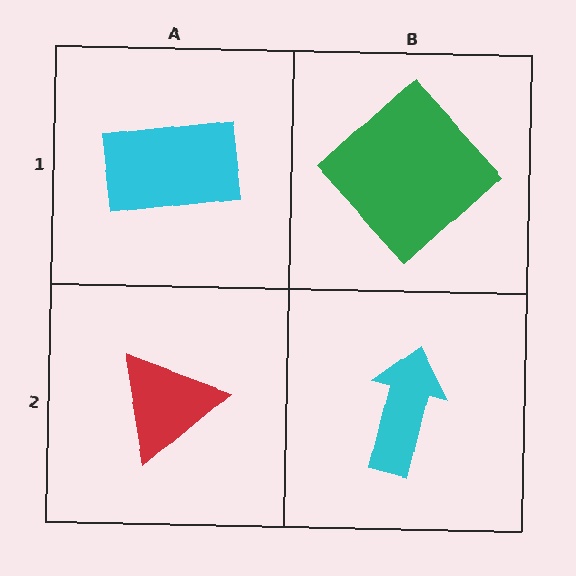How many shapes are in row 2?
2 shapes.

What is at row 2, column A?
A red triangle.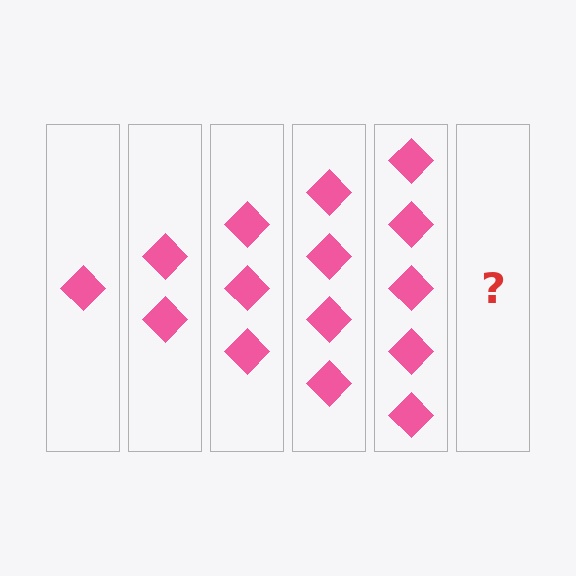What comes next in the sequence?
The next element should be 6 diamonds.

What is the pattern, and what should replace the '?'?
The pattern is that each step adds one more diamond. The '?' should be 6 diamonds.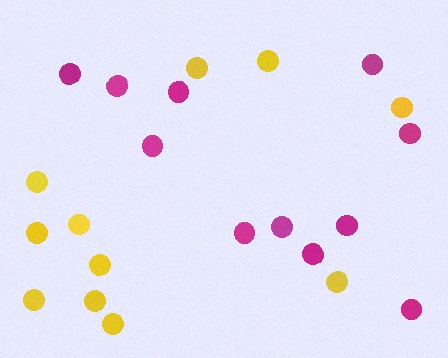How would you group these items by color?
There are 2 groups: one group of magenta circles (11) and one group of yellow circles (11).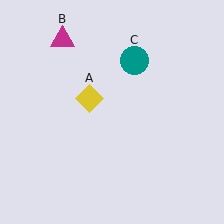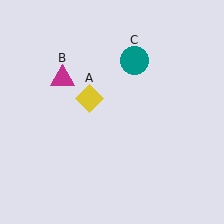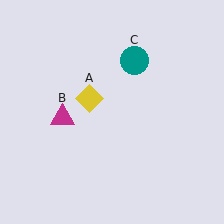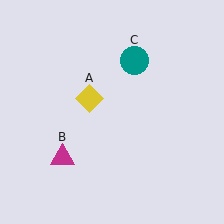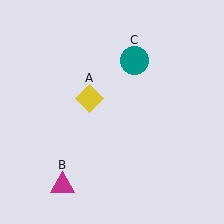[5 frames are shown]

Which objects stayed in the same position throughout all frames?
Yellow diamond (object A) and teal circle (object C) remained stationary.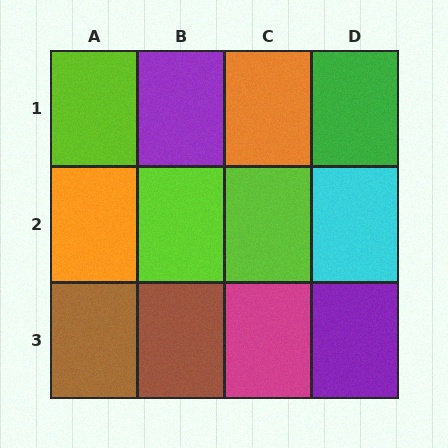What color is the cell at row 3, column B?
Brown.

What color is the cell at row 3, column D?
Purple.